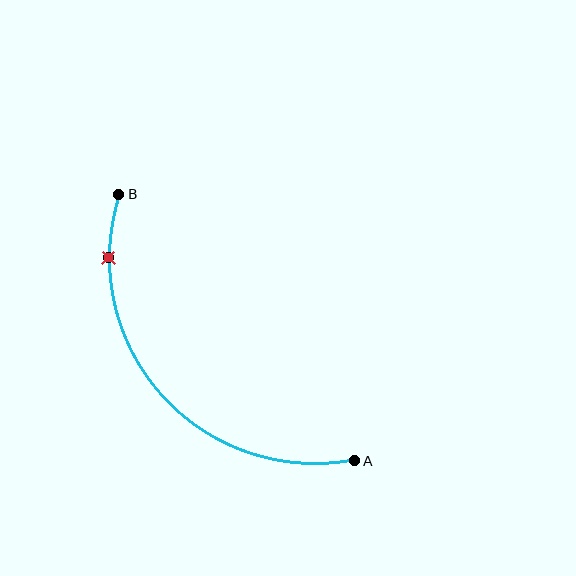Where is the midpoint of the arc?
The arc midpoint is the point on the curve farthest from the straight line joining A and B. It sits below and to the left of that line.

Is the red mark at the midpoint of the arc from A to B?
No. The red mark lies on the arc but is closer to endpoint B. The arc midpoint would be at the point on the curve equidistant along the arc from both A and B.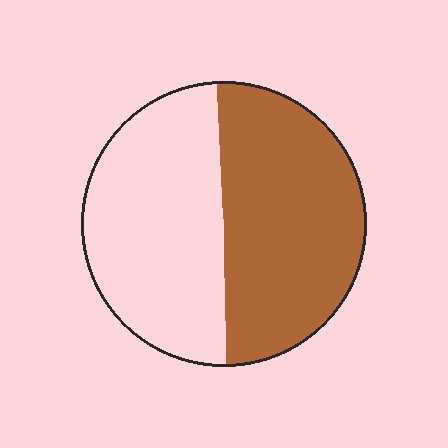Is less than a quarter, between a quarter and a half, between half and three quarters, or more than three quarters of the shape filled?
Between half and three quarters.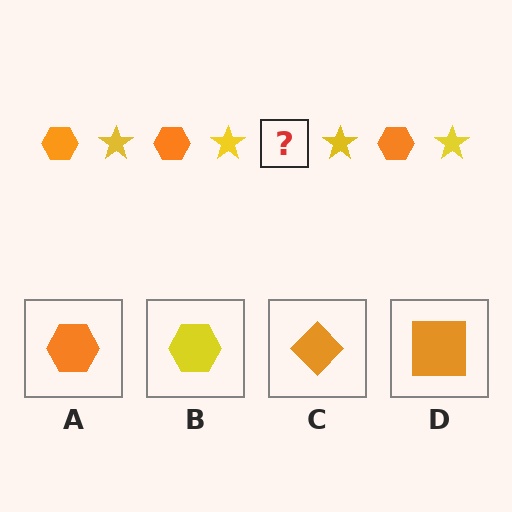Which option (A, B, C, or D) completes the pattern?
A.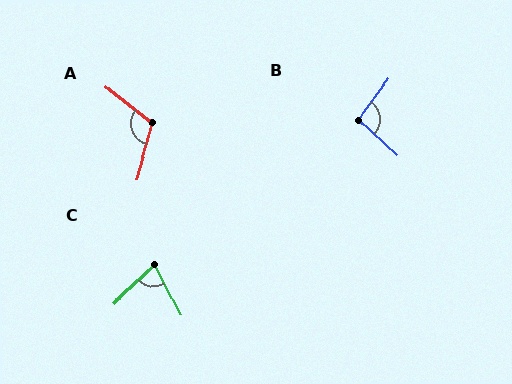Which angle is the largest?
A, at approximately 112 degrees.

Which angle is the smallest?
C, at approximately 74 degrees.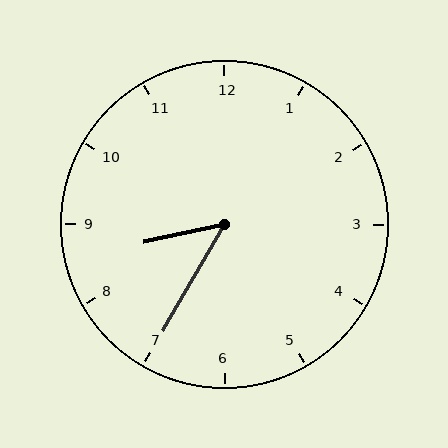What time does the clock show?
8:35.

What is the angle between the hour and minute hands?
Approximately 48 degrees.